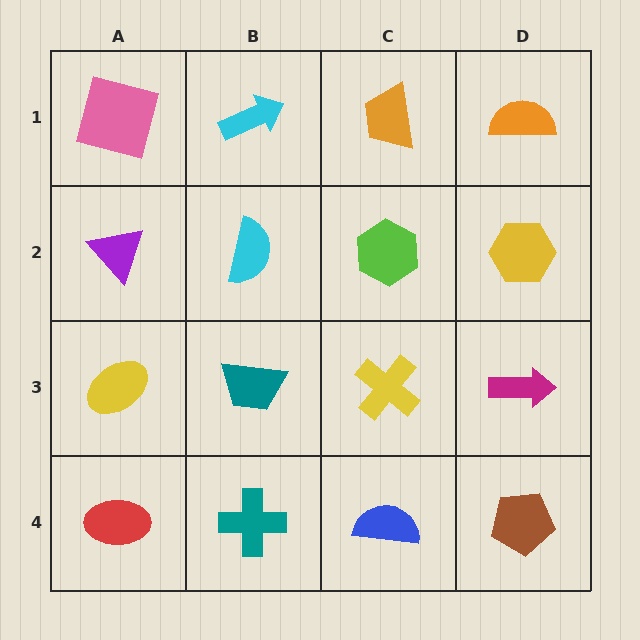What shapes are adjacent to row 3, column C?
A lime hexagon (row 2, column C), a blue semicircle (row 4, column C), a teal trapezoid (row 3, column B), a magenta arrow (row 3, column D).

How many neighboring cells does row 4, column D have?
2.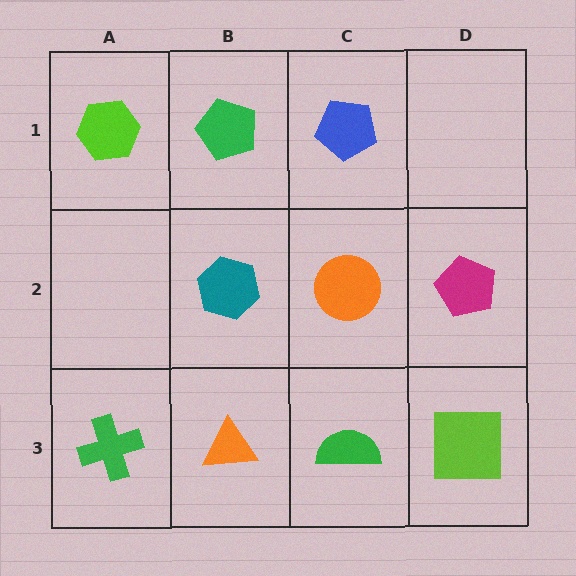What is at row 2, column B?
A teal hexagon.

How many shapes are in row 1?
3 shapes.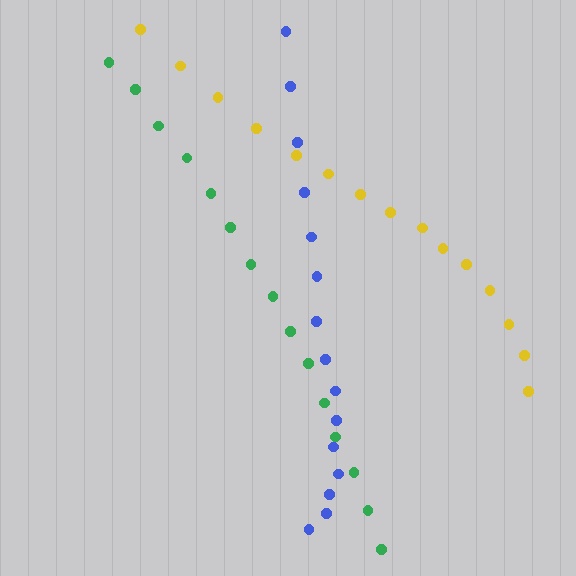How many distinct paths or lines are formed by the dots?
There are 3 distinct paths.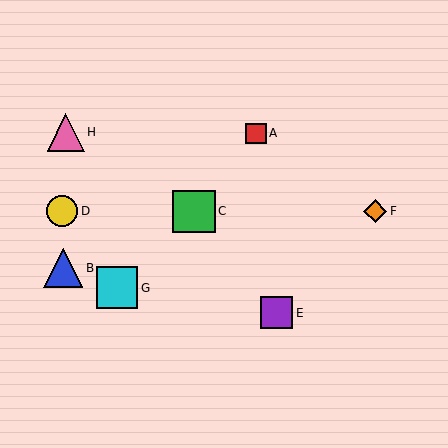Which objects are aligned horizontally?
Objects C, D, F are aligned horizontally.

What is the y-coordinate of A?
Object A is at y≈133.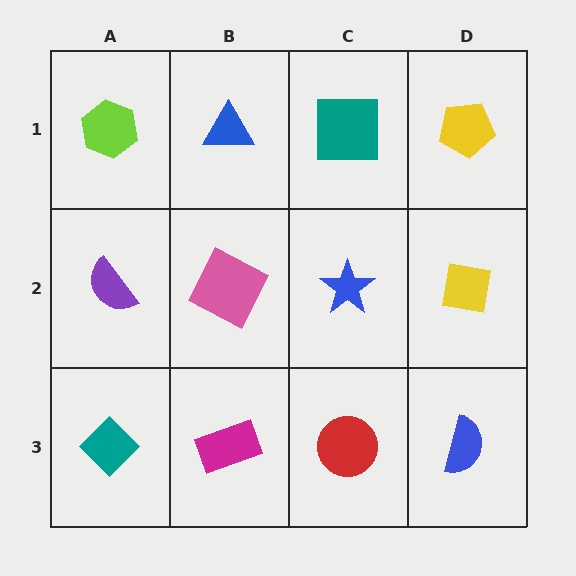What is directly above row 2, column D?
A yellow pentagon.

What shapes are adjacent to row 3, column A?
A purple semicircle (row 2, column A), a magenta rectangle (row 3, column B).